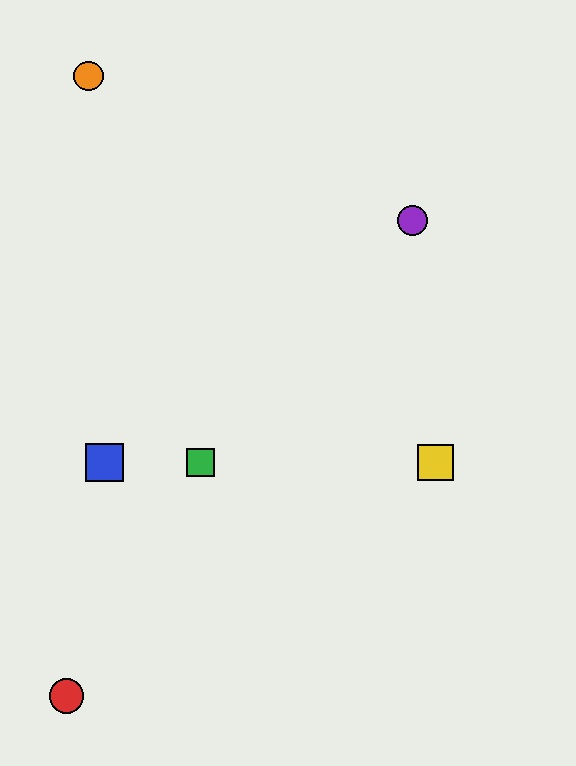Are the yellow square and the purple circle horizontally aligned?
No, the yellow square is at y≈463 and the purple circle is at y≈220.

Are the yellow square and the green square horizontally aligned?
Yes, both are at y≈463.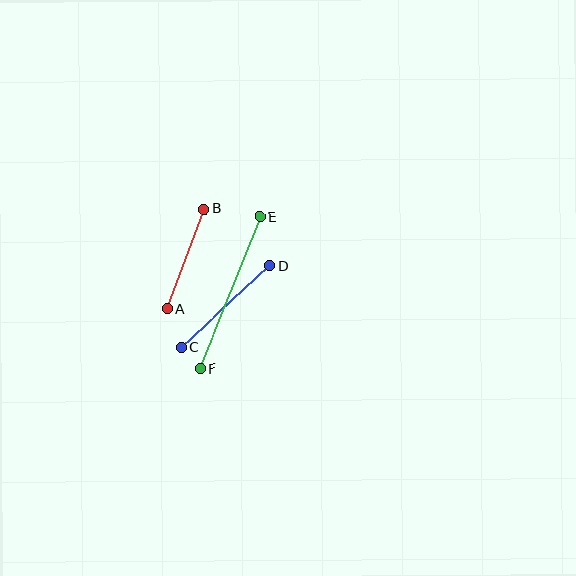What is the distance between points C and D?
The distance is approximately 120 pixels.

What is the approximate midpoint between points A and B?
The midpoint is at approximately (186, 259) pixels.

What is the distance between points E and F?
The distance is approximately 163 pixels.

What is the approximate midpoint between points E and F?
The midpoint is at approximately (230, 292) pixels.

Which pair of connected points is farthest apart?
Points E and F are farthest apart.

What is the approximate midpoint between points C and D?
The midpoint is at approximately (226, 307) pixels.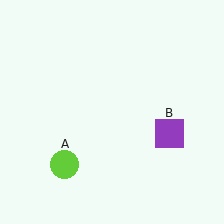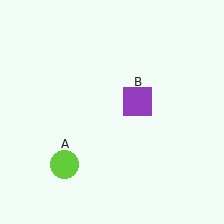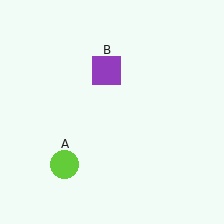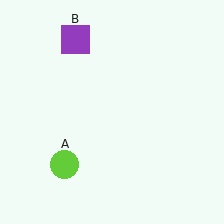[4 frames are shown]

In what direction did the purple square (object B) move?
The purple square (object B) moved up and to the left.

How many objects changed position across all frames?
1 object changed position: purple square (object B).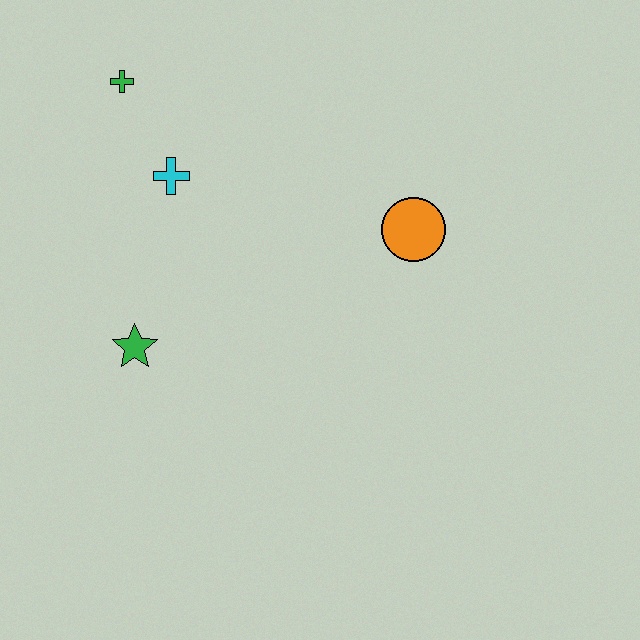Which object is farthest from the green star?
The orange circle is farthest from the green star.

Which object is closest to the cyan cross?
The green cross is closest to the cyan cross.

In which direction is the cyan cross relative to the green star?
The cyan cross is above the green star.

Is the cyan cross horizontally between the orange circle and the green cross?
Yes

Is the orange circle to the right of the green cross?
Yes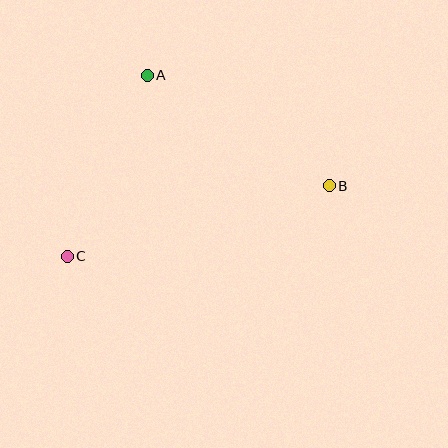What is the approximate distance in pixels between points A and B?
The distance between A and B is approximately 213 pixels.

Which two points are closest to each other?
Points A and C are closest to each other.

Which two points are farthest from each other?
Points B and C are farthest from each other.